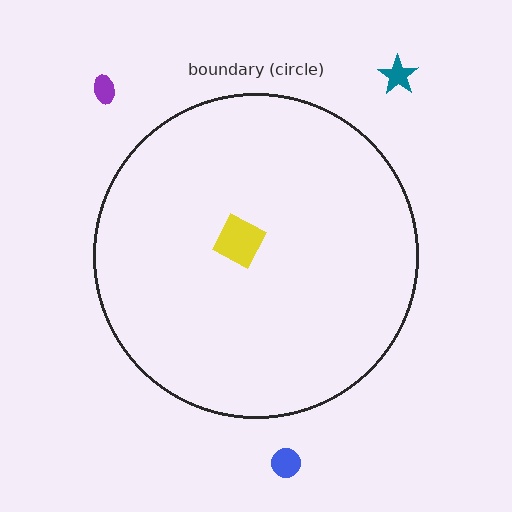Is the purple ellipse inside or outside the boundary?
Outside.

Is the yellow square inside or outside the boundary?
Inside.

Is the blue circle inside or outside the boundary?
Outside.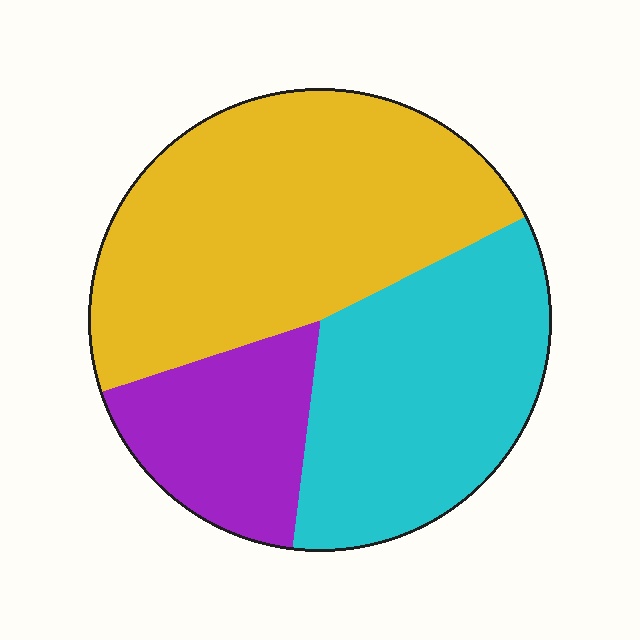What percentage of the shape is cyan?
Cyan takes up between a quarter and a half of the shape.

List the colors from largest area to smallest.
From largest to smallest: yellow, cyan, purple.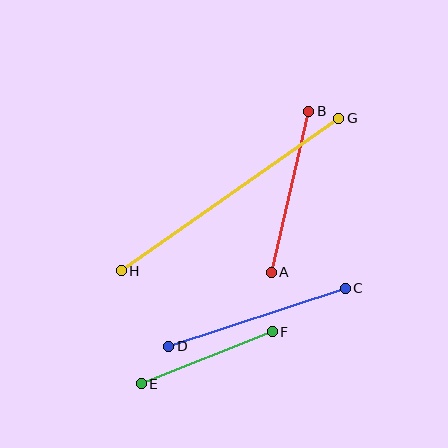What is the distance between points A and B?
The distance is approximately 165 pixels.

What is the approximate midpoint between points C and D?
The midpoint is at approximately (257, 317) pixels.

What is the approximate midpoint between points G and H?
The midpoint is at approximately (230, 195) pixels.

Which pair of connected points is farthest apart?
Points G and H are farthest apart.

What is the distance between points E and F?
The distance is approximately 141 pixels.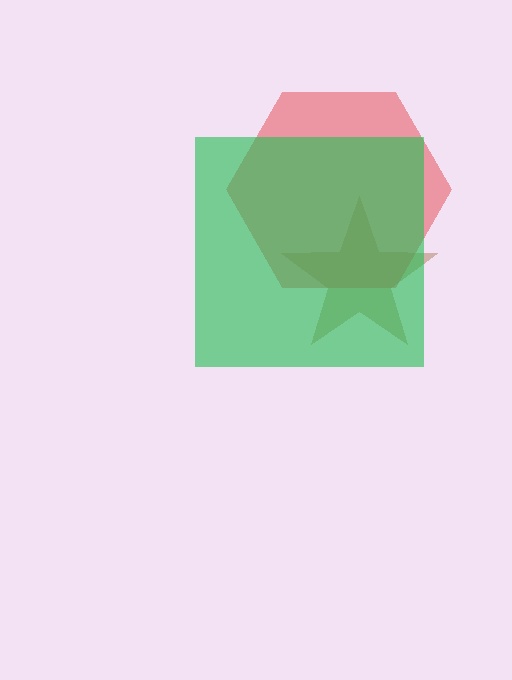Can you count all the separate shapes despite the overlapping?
Yes, there are 3 separate shapes.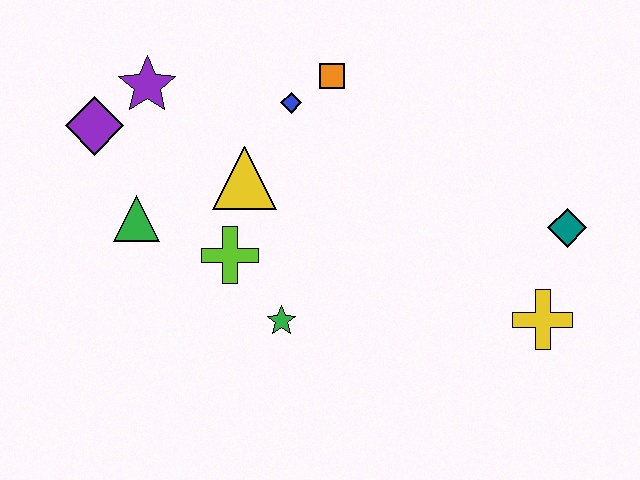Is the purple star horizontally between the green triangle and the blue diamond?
Yes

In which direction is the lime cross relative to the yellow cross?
The lime cross is to the left of the yellow cross.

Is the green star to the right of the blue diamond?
No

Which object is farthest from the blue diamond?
The yellow cross is farthest from the blue diamond.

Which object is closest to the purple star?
The purple diamond is closest to the purple star.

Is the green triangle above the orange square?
No